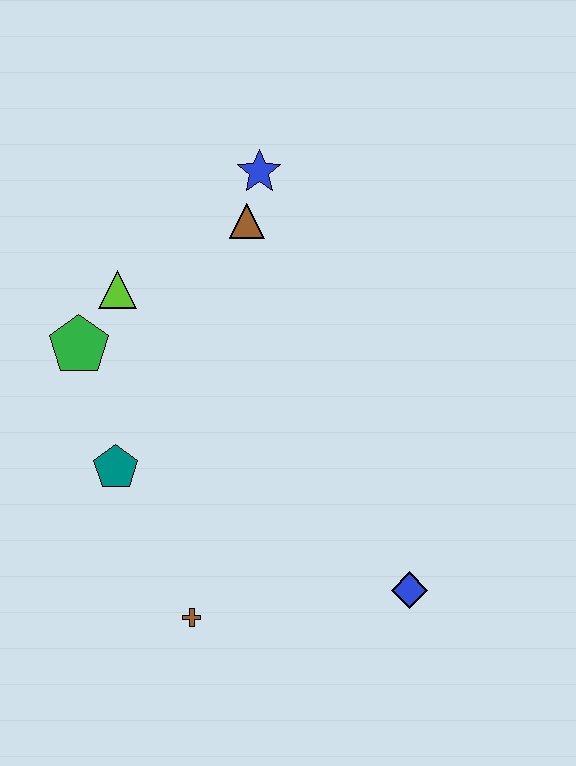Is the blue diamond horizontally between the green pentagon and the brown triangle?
No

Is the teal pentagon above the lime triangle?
No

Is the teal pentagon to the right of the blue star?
No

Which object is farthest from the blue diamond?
The blue star is farthest from the blue diamond.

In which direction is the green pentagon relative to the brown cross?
The green pentagon is above the brown cross.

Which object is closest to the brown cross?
The teal pentagon is closest to the brown cross.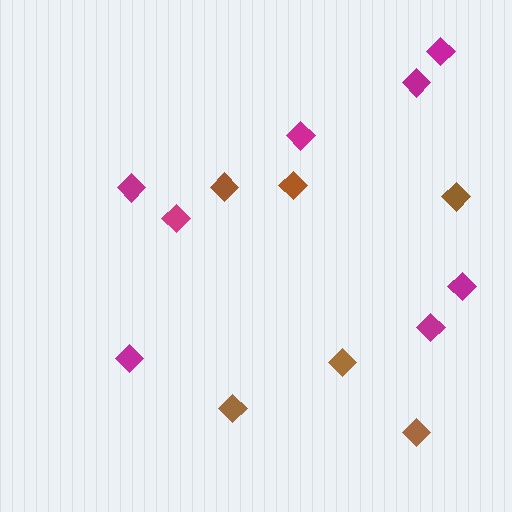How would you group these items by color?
There are 2 groups: one group of magenta diamonds (8) and one group of brown diamonds (6).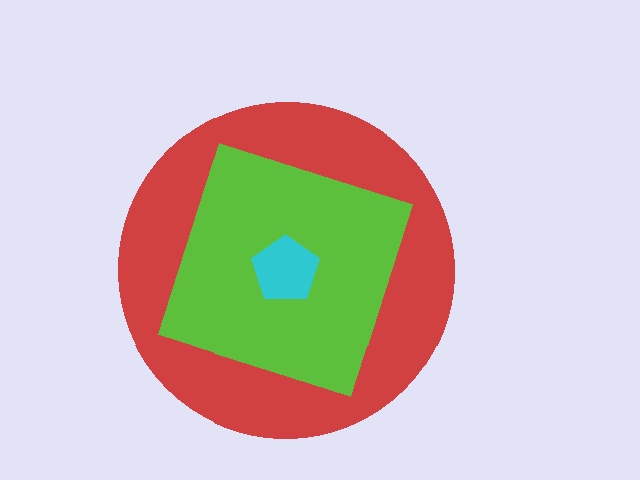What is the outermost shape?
The red circle.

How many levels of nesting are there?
3.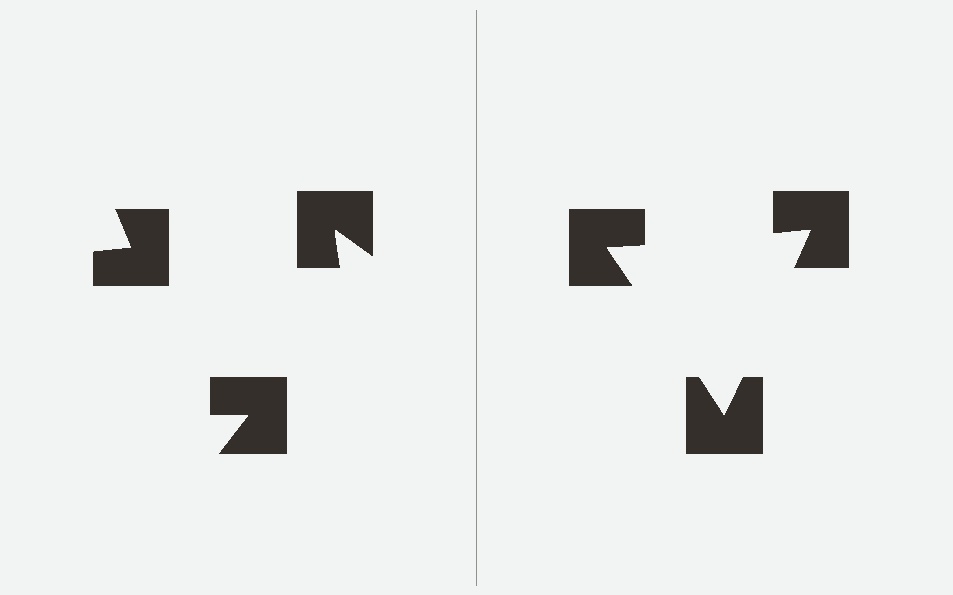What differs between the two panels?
The notched squares are positioned identically on both sides; only the wedge orientations differ. On the right they align to a triangle; on the left they are misaligned.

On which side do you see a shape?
An illusory triangle appears on the right side. On the left side the wedge cuts are rotated, so no coherent shape forms.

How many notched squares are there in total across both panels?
6 — 3 on each side.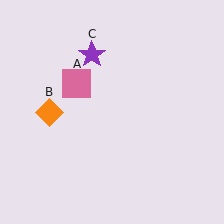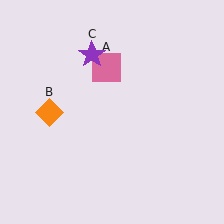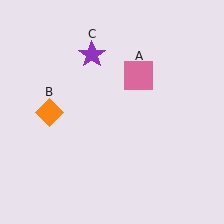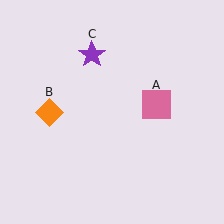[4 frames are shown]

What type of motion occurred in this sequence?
The pink square (object A) rotated clockwise around the center of the scene.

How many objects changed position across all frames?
1 object changed position: pink square (object A).